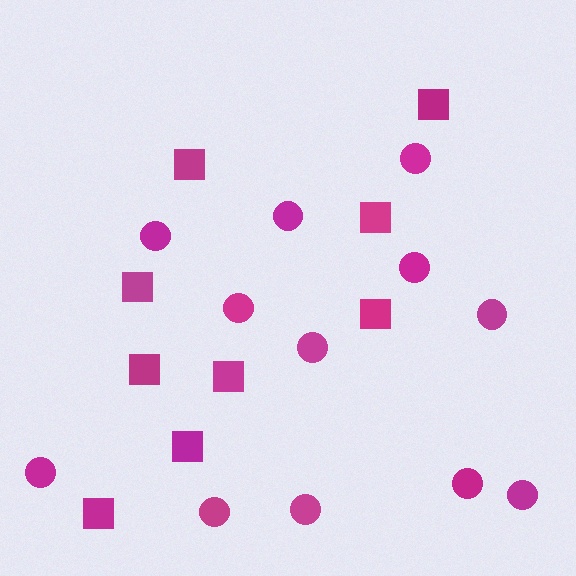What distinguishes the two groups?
There are 2 groups: one group of circles (12) and one group of squares (9).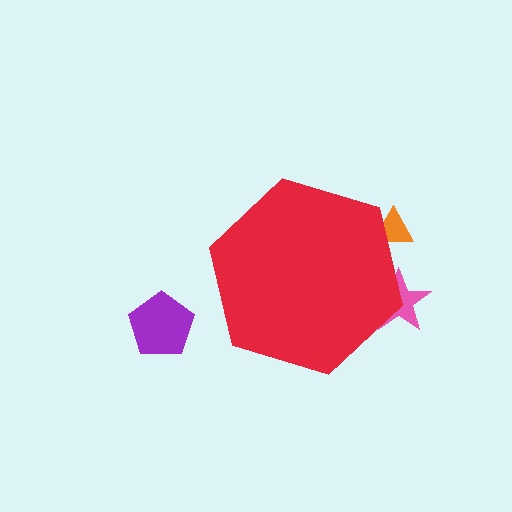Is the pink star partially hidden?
Yes, the pink star is partially hidden behind the red hexagon.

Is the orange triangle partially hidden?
Yes, the orange triangle is partially hidden behind the red hexagon.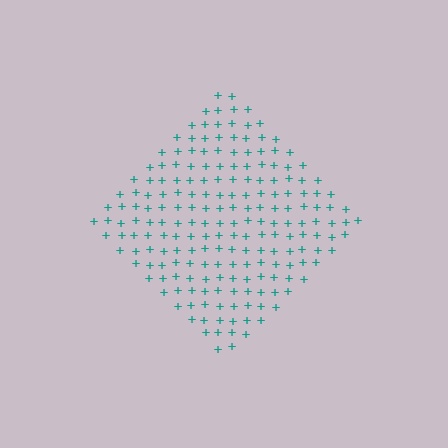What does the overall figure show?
The overall figure shows a diamond.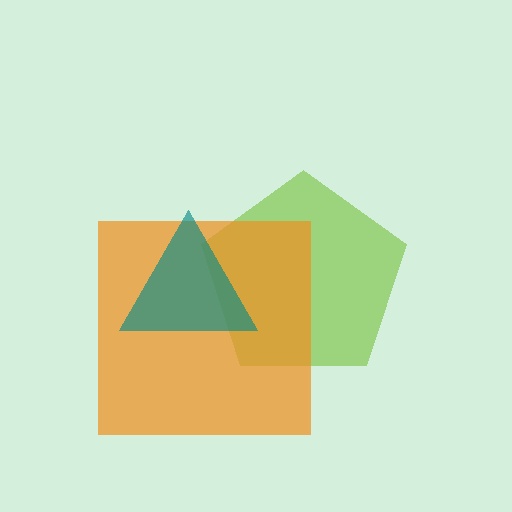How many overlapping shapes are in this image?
There are 3 overlapping shapes in the image.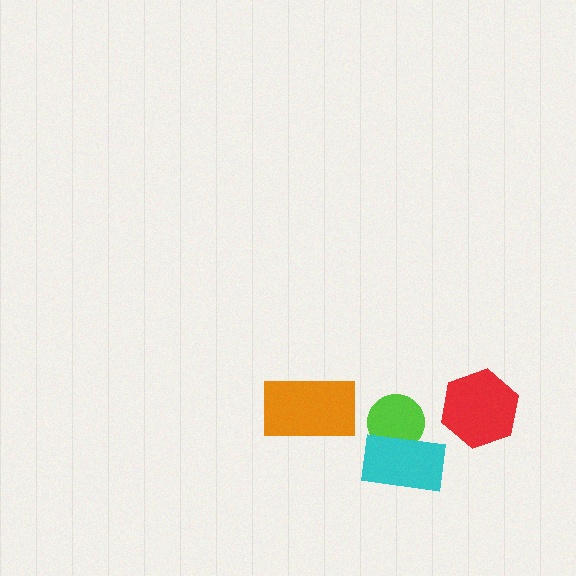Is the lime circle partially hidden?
Yes, it is partially covered by another shape.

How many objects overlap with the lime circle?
1 object overlaps with the lime circle.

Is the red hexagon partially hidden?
No, no other shape covers it.